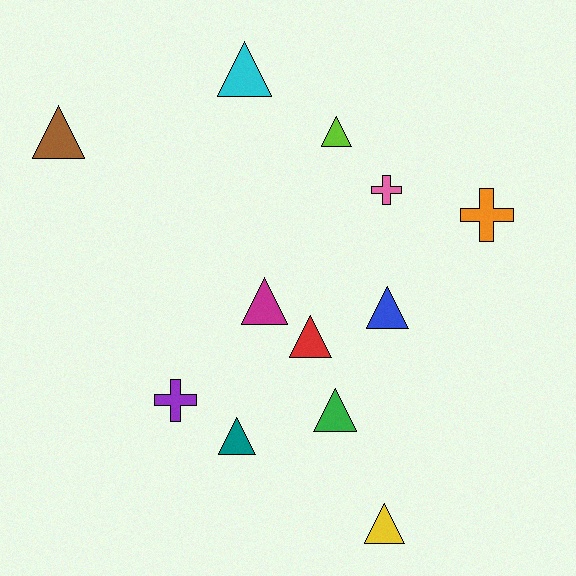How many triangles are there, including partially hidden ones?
There are 9 triangles.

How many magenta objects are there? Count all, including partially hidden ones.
There is 1 magenta object.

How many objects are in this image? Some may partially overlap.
There are 12 objects.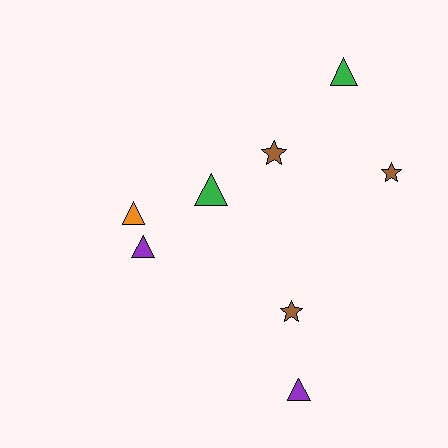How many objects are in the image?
There are 8 objects.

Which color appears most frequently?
Brown, with 3 objects.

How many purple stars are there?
There are no purple stars.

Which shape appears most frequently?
Triangle, with 5 objects.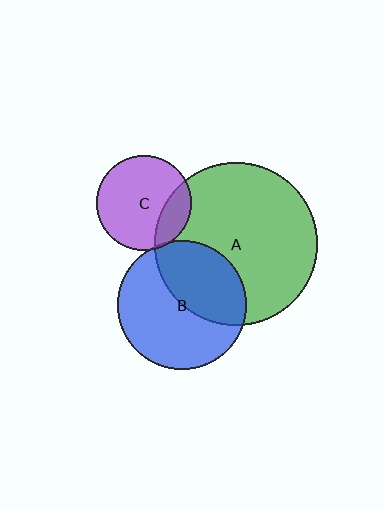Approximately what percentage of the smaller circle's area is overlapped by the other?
Approximately 40%.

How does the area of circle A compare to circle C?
Approximately 2.9 times.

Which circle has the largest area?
Circle A (green).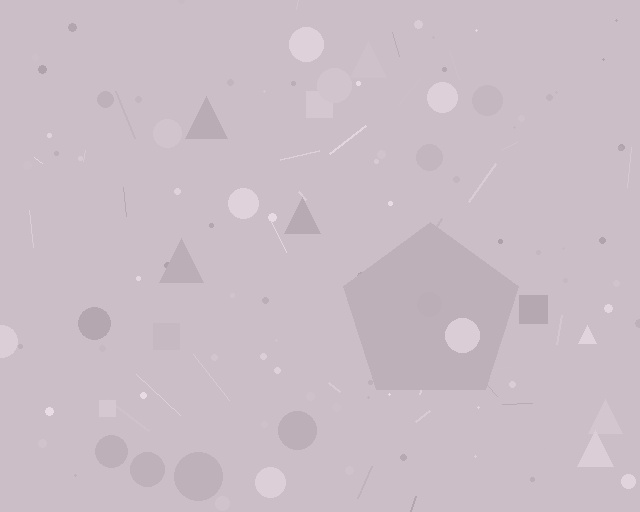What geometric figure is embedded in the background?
A pentagon is embedded in the background.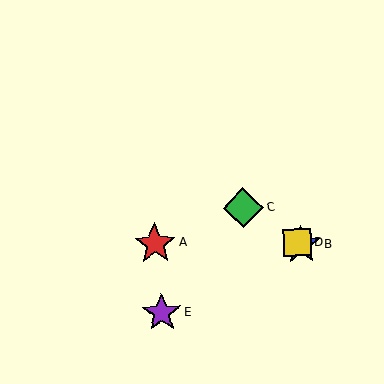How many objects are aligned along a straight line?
3 objects (B, C, D) are aligned along a straight line.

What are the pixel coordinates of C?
Object C is at (243, 208).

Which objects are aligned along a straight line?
Objects B, C, D are aligned along a straight line.